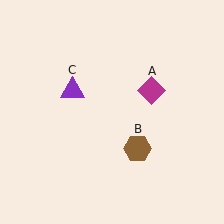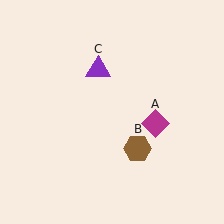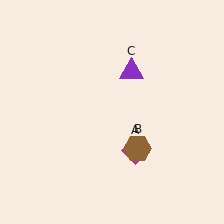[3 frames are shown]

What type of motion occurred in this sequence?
The magenta diamond (object A), purple triangle (object C) rotated clockwise around the center of the scene.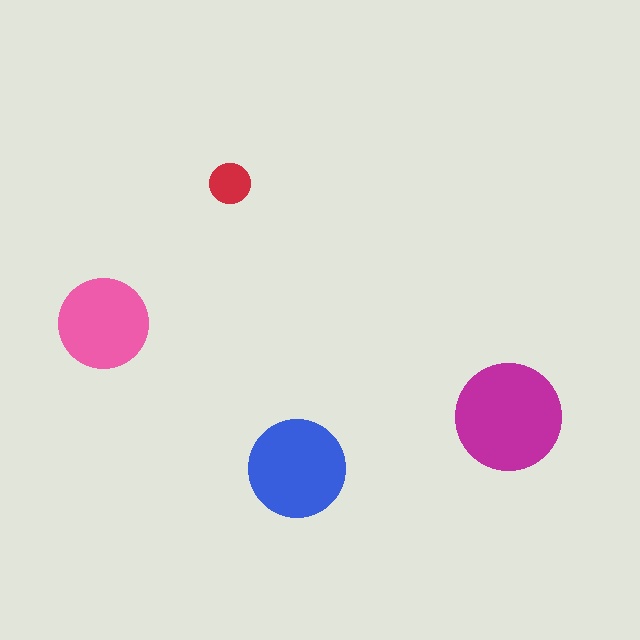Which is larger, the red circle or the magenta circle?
The magenta one.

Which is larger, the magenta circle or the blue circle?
The magenta one.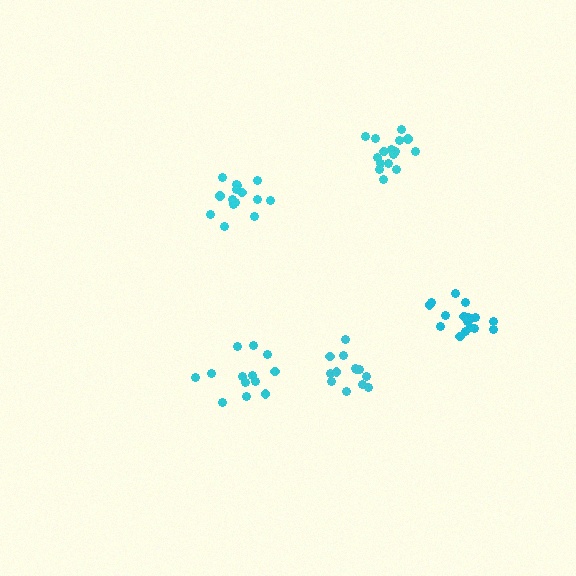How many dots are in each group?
Group 1: 16 dots, Group 2: 13 dots, Group 3: 15 dots, Group 4: 14 dots, Group 5: 17 dots (75 total).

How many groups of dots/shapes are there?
There are 5 groups.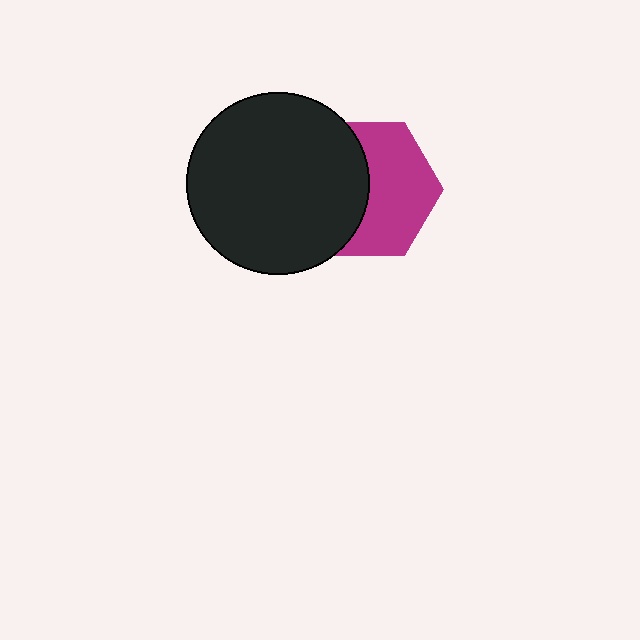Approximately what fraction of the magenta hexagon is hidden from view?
Roughly 45% of the magenta hexagon is hidden behind the black circle.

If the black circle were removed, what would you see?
You would see the complete magenta hexagon.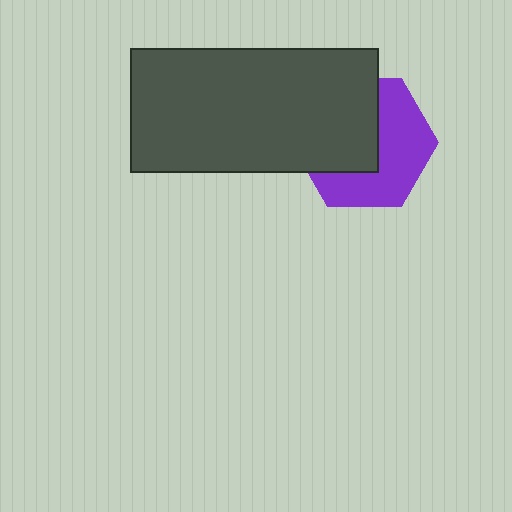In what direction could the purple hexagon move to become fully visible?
The purple hexagon could move toward the lower-right. That would shift it out from behind the dark gray rectangle entirely.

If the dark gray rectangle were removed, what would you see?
You would see the complete purple hexagon.